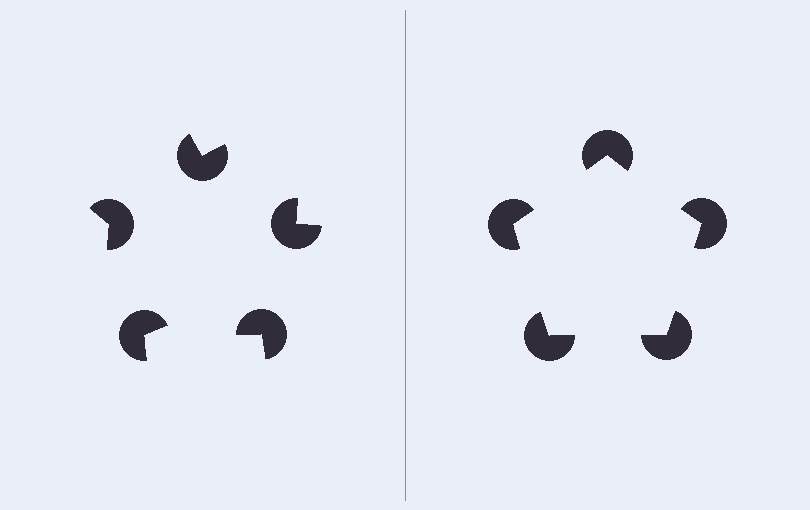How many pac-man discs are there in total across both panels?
10 — 5 on each side.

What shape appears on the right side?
An illusory pentagon.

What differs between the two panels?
The pac-man discs are positioned identically on both sides; only the wedge orientations differ. On the right they align to a pentagon; on the left they are misaligned.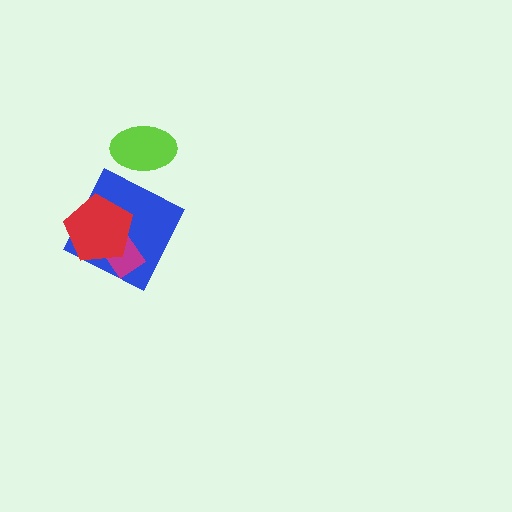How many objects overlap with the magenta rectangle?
2 objects overlap with the magenta rectangle.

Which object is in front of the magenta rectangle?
The red pentagon is in front of the magenta rectangle.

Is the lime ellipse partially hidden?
No, no other shape covers it.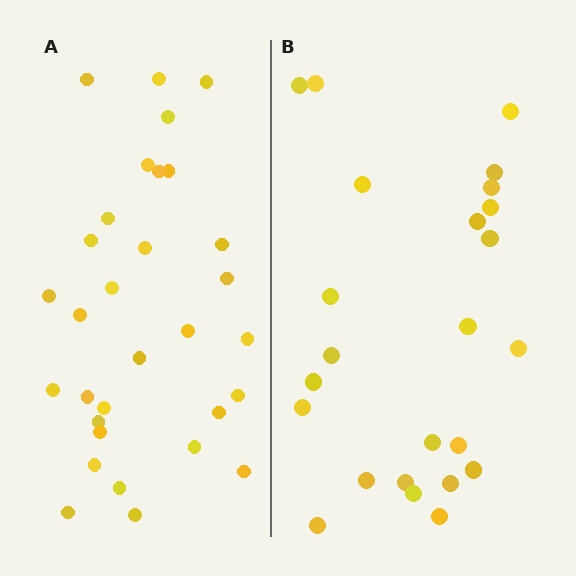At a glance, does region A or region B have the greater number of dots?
Region A (the left region) has more dots.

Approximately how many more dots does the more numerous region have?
Region A has roughly 8 or so more dots than region B.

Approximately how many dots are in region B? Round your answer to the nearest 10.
About 20 dots. (The exact count is 24, which rounds to 20.)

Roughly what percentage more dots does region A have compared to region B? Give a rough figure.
About 30% more.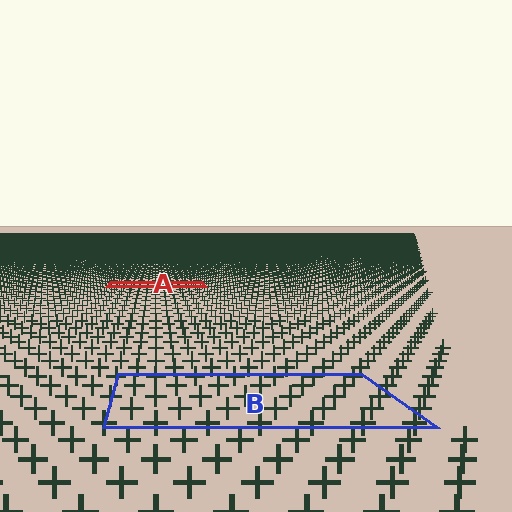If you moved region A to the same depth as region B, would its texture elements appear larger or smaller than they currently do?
They would appear larger. At a closer depth, the same texture elements are projected at a bigger on-screen size.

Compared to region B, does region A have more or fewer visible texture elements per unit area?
Region A has more texture elements per unit area — they are packed more densely because it is farther away.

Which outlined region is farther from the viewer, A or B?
Region A is farther from the viewer — the texture elements inside it appear smaller and more densely packed.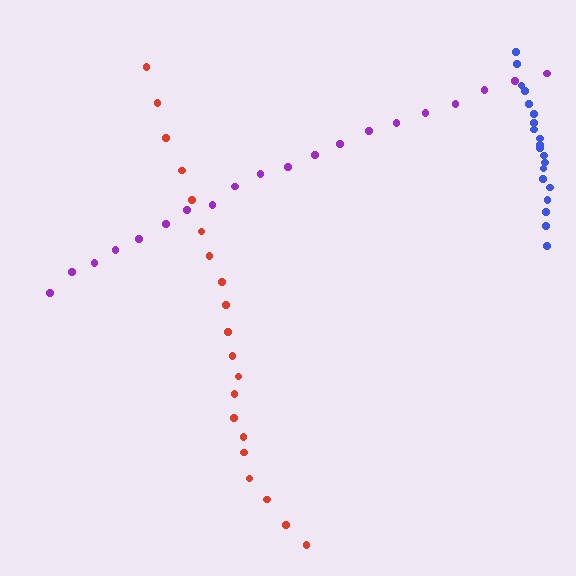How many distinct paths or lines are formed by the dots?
There are 3 distinct paths.